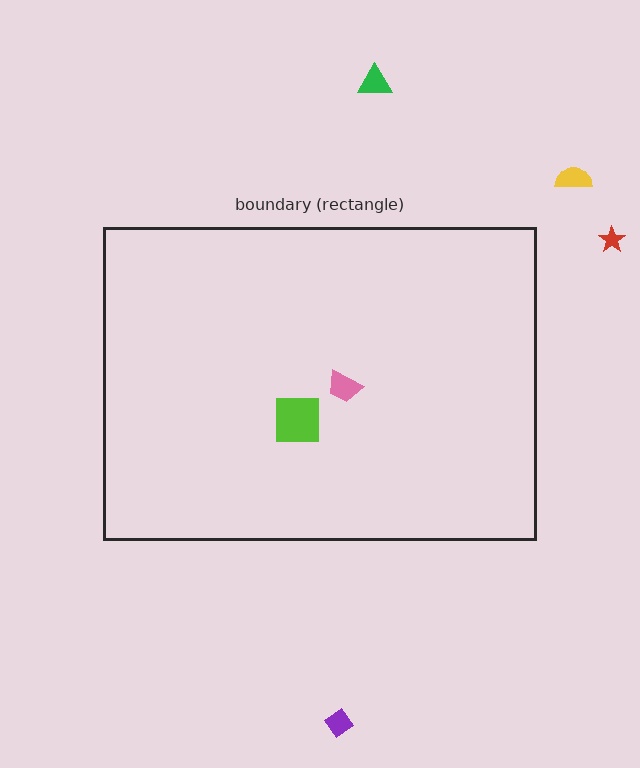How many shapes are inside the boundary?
2 inside, 4 outside.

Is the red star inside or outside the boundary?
Outside.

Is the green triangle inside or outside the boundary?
Outside.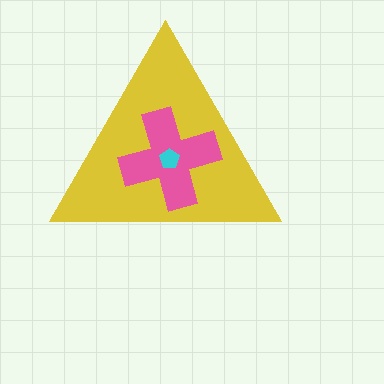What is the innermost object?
The cyan pentagon.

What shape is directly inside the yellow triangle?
The pink cross.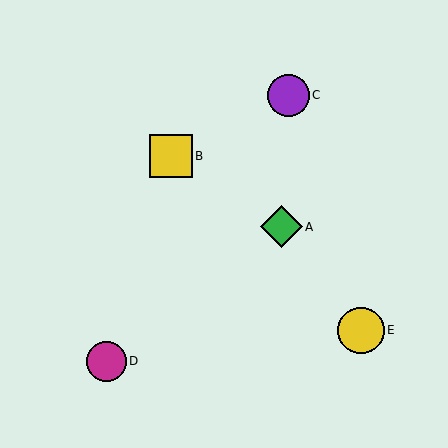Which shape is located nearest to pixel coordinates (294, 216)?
The green diamond (labeled A) at (281, 227) is nearest to that location.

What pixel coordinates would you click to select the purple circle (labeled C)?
Click at (288, 95) to select the purple circle C.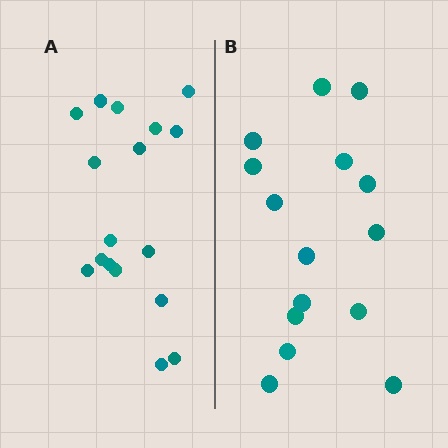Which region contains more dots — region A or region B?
Region A (the left region) has more dots.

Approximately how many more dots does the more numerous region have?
Region A has just a few more — roughly 2 or 3 more dots than region B.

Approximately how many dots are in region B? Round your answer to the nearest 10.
About 20 dots. (The exact count is 15, which rounds to 20.)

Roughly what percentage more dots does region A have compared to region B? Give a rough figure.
About 15% more.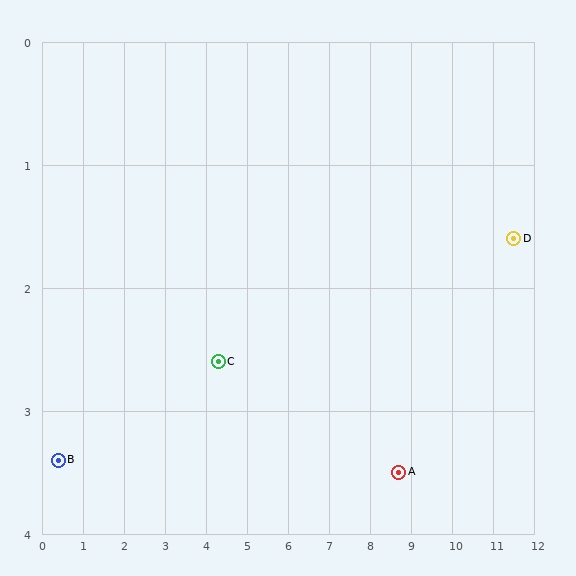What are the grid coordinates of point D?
Point D is at approximately (11.5, 1.6).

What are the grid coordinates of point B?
Point B is at approximately (0.4, 3.4).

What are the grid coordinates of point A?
Point A is at approximately (8.7, 3.5).